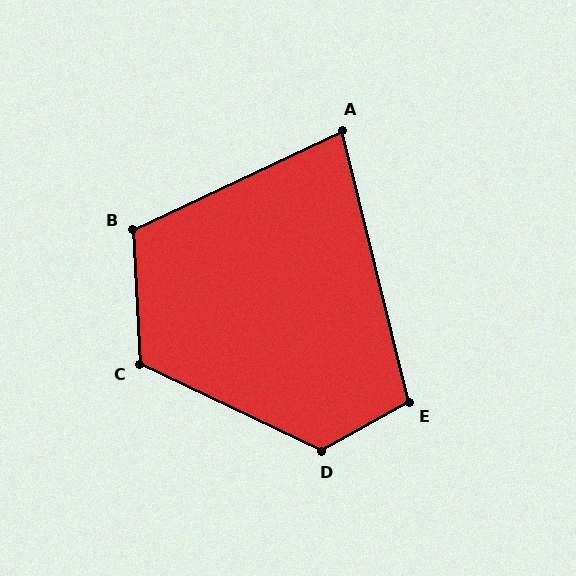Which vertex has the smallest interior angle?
A, at approximately 79 degrees.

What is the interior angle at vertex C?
Approximately 119 degrees (obtuse).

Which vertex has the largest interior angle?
D, at approximately 125 degrees.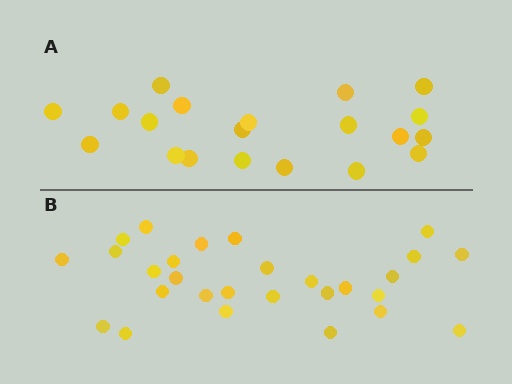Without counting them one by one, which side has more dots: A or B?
Region B (the bottom region) has more dots.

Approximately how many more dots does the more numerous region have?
Region B has roughly 8 or so more dots than region A.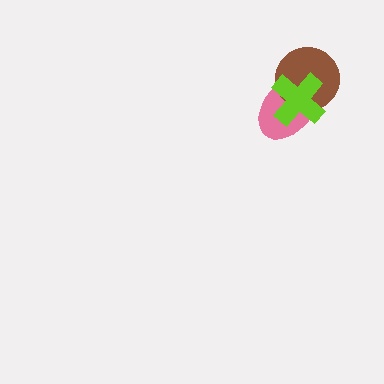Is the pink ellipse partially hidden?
Yes, it is partially covered by another shape.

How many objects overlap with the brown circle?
2 objects overlap with the brown circle.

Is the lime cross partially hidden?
No, no other shape covers it.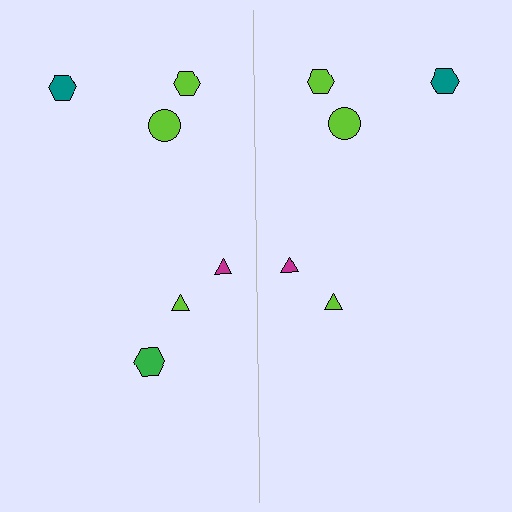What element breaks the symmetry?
A green hexagon is missing from the right side.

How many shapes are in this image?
There are 11 shapes in this image.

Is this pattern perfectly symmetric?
No, the pattern is not perfectly symmetric. A green hexagon is missing from the right side.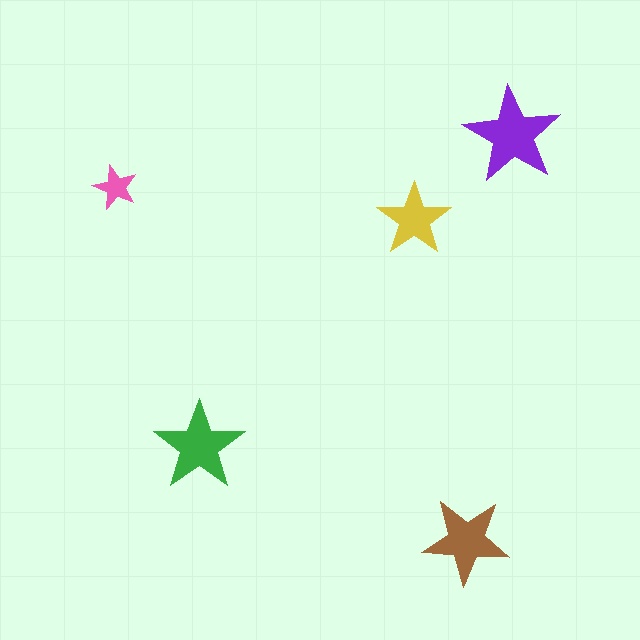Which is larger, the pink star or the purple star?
The purple one.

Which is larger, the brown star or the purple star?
The purple one.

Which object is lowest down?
The brown star is bottommost.